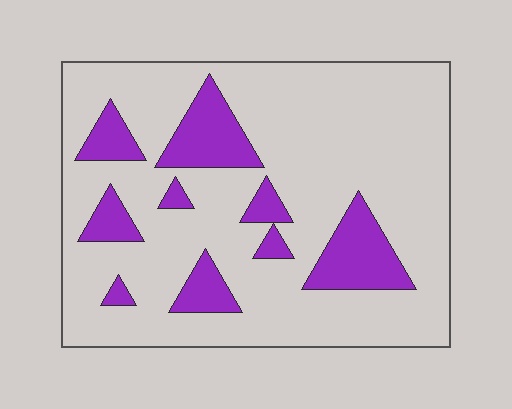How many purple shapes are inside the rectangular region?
9.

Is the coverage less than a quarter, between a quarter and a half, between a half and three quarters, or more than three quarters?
Less than a quarter.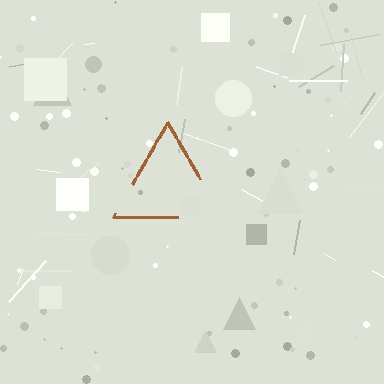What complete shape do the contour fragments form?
The contour fragments form a triangle.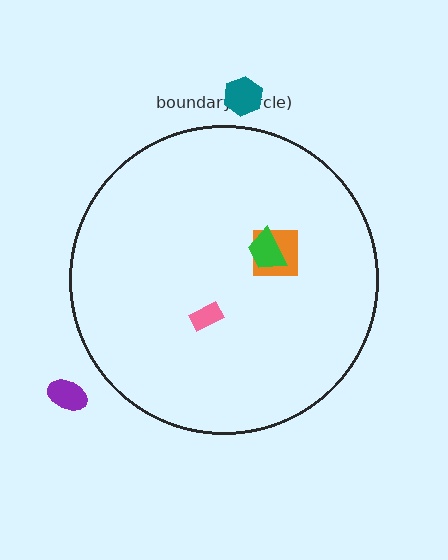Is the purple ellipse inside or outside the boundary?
Outside.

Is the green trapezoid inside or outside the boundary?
Inside.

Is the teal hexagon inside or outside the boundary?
Outside.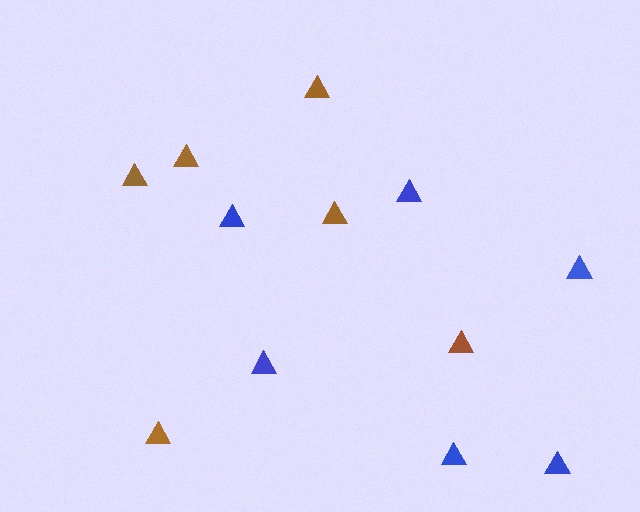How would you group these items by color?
There are 2 groups: one group of blue triangles (6) and one group of brown triangles (6).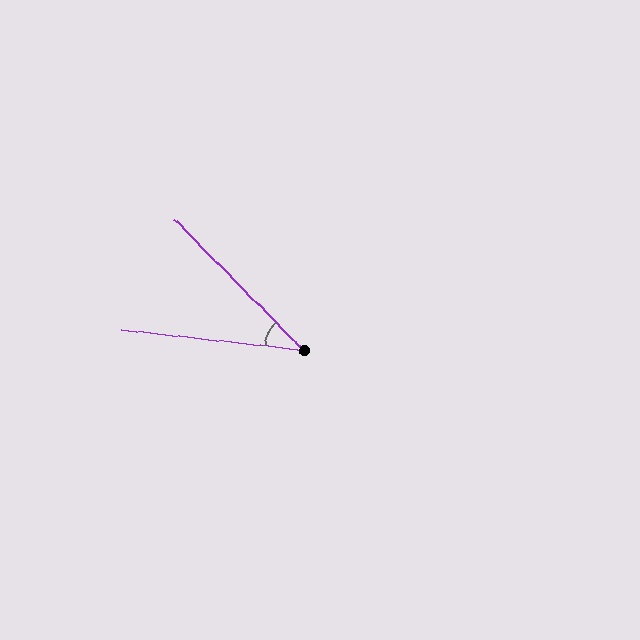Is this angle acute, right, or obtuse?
It is acute.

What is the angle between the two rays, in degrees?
Approximately 39 degrees.